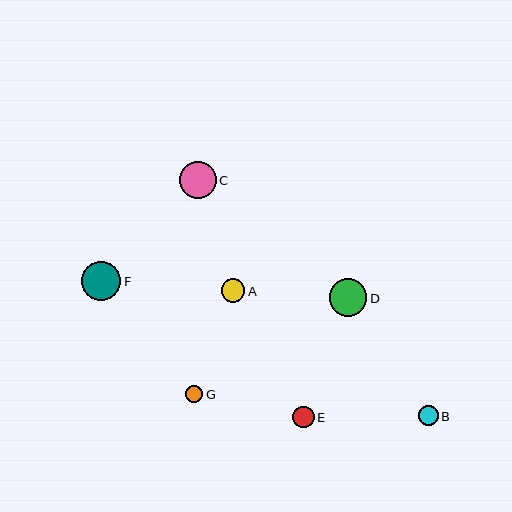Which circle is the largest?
Circle F is the largest with a size of approximately 39 pixels.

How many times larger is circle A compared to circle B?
Circle A is approximately 1.2 times the size of circle B.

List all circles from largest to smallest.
From largest to smallest: F, D, C, A, E, B, G.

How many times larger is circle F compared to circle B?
Circle F is approximately 2.0 times the size of circle B.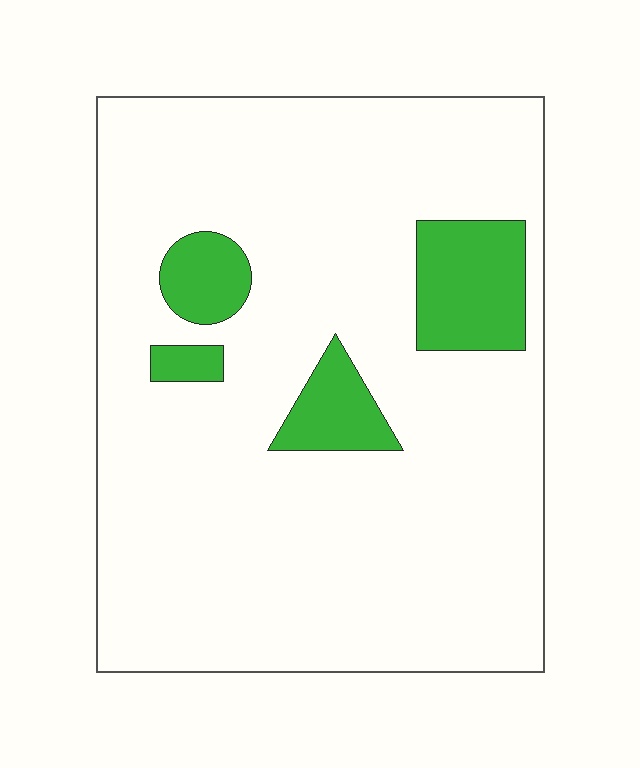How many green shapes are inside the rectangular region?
4.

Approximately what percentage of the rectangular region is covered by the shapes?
Approximately 10%.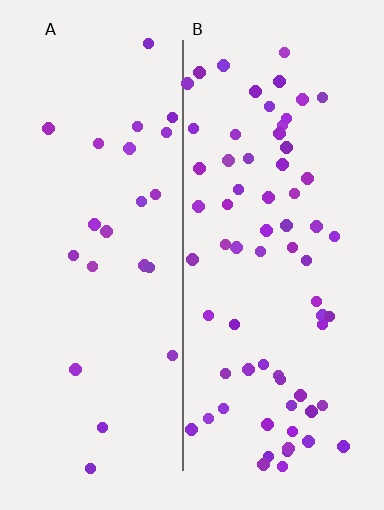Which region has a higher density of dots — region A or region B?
B (the right).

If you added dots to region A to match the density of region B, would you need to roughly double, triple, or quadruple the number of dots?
Approximately triple.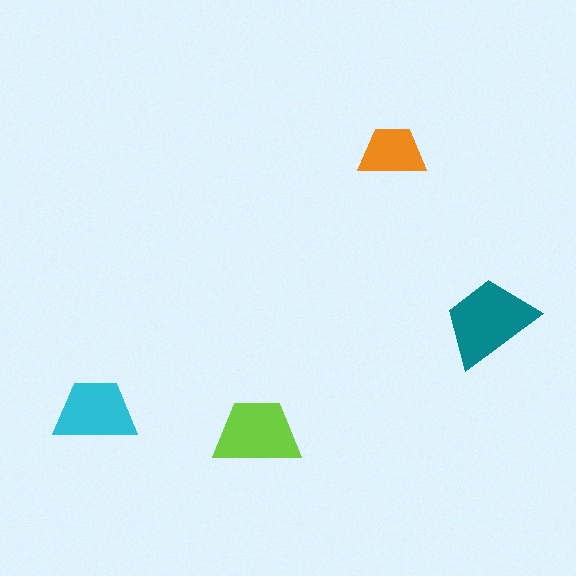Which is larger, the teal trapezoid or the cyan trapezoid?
The teal one.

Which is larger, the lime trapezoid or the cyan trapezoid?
The lime one.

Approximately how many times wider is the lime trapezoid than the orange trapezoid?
About 1.5 times wider.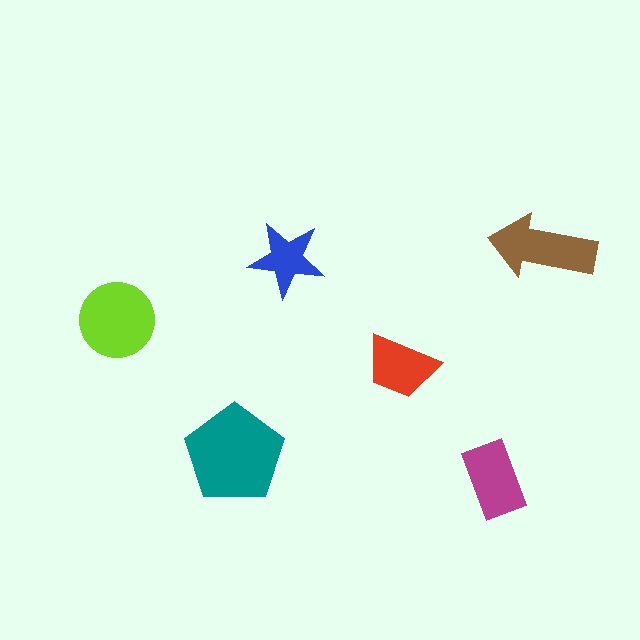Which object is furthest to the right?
The brown arrow is rightmost.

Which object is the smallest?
The blue star.